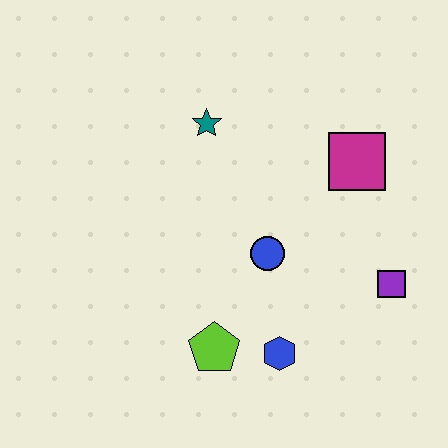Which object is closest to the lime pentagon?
The blue hexagon is closest to the lime pentagon.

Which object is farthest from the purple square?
The teal star is farthest from the purple square.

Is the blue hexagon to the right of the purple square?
No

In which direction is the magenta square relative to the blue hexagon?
The magenta square is above the blue hexagon.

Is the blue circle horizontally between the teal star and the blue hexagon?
Yes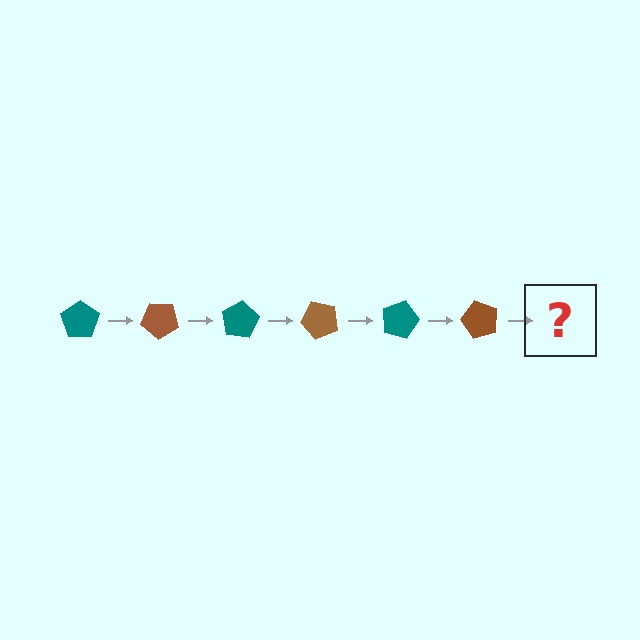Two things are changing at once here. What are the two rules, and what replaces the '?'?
The two rules are that it rotates 40 degrees each step and the color cycles through teal and brown. The '?' should be a teal pentagon, rotated 240 degrees from the start.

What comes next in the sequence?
The next element should be a teal pentagon, rotated 240 degrees from the start.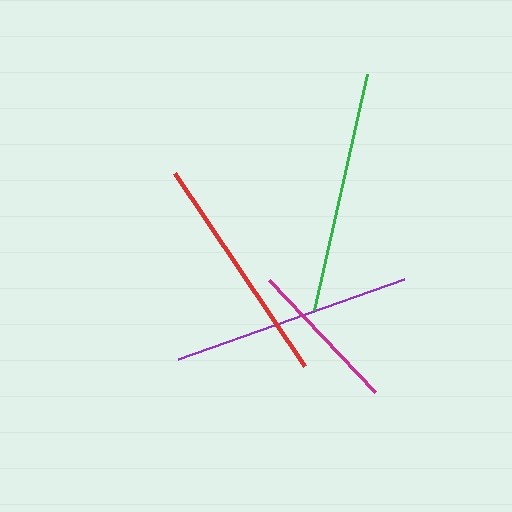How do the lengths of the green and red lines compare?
The green and red lines are approximately the same length.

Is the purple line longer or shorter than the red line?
The purple line is longer than the red line.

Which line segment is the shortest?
The magenta line is the shortest at approximately 154 pixels.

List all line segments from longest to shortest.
From longest to shortest: green, purple, red, magenta.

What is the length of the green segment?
The green segment is approximately 242 pixels long.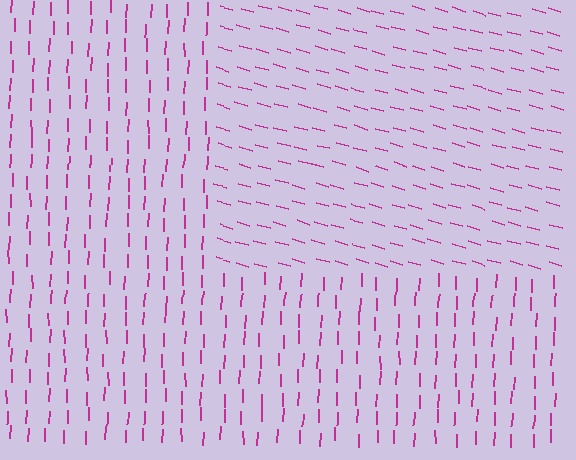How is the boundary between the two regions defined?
The boundary is defined purely by a change in line orientation (approximately 76 degrees difference). All lines are the same color and thickness.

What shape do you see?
I see a rectangle.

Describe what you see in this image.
The image is filled with small magenta line segments. A rectangle region in the image has lines oriented differently from the surrounding lines, creating a visible texture boundary.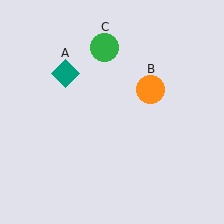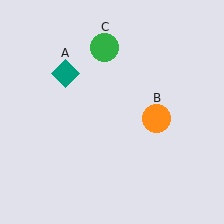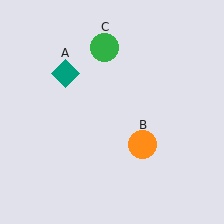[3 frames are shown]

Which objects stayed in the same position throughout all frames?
Teal diamond (object A) and green circle (object C) remained stationary.